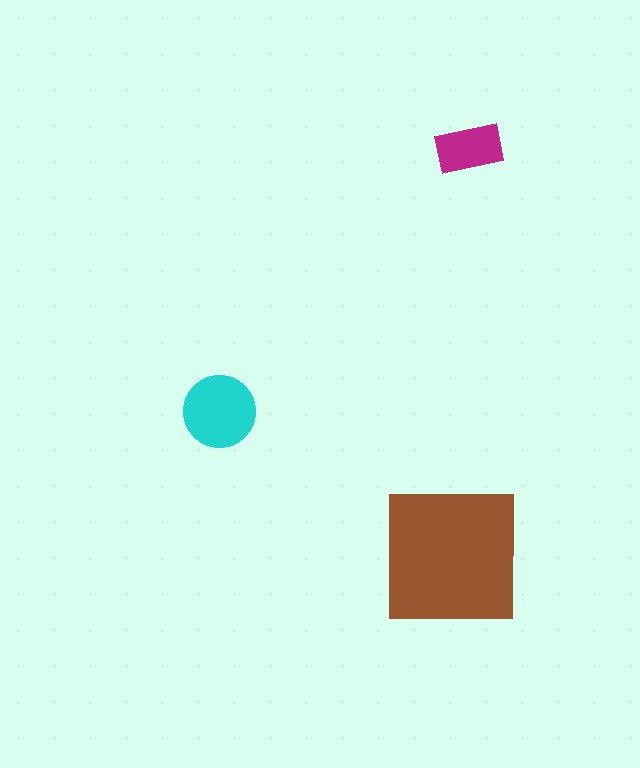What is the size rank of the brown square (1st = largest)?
1st.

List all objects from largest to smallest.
The brown square, the cyan circle, the magenta rectangle.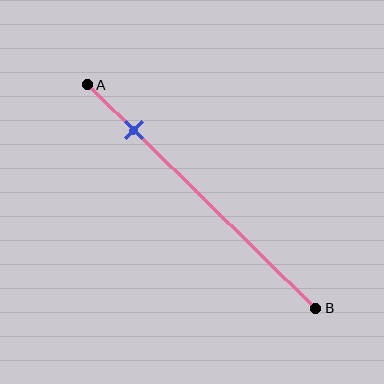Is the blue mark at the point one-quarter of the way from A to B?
No, the mark is at about 20% from A, not at the 25% one-quarter point.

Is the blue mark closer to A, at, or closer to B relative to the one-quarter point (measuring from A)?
The blue mark is closer to point A than the one-quarter point of segment AB.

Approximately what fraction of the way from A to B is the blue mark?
The blue mark is approximately 20% of the way from A to B.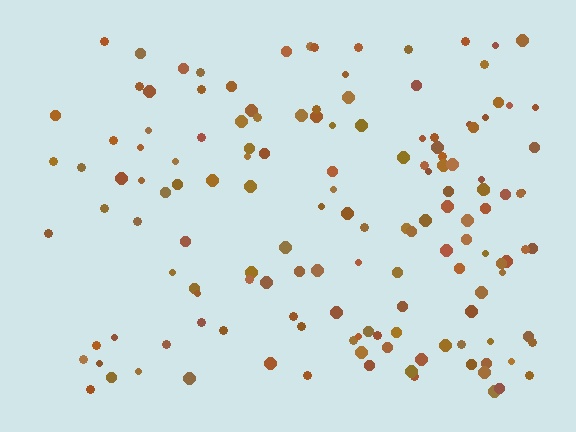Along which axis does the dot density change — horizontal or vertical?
Horizontal.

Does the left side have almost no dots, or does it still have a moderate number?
Still a moderate number, just noticeably fewer than the right.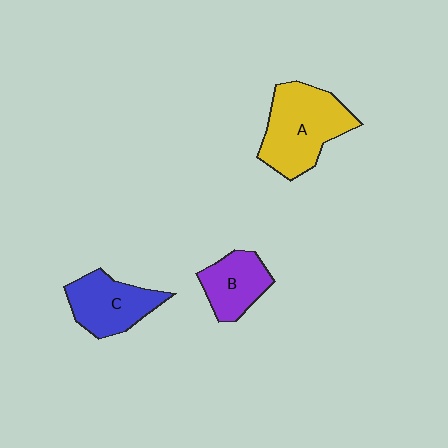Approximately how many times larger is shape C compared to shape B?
Approximately 1.2 times.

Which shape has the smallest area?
Shape B (purple).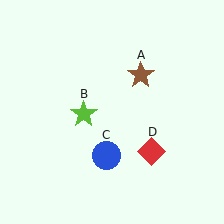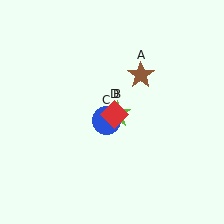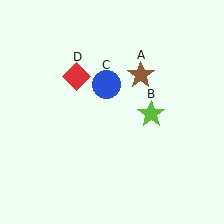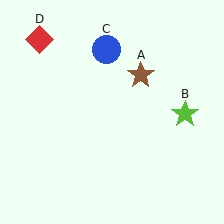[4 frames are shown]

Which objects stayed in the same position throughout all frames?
Brown star (object A) remained stationary.